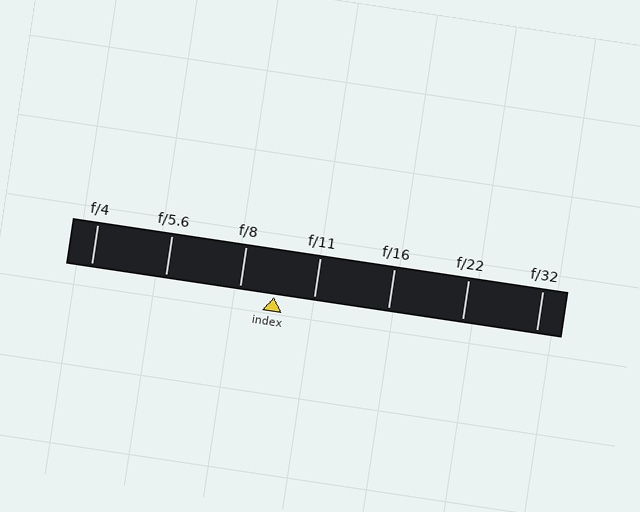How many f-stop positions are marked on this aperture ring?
There are 7 f-stop positions marked.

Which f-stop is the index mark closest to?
The index mark is closest to f/8.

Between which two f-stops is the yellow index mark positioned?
The index mark is between f/8 and f/11.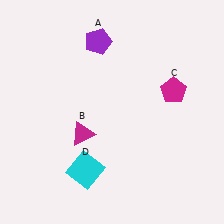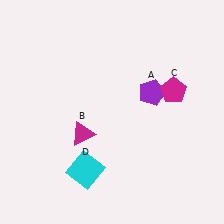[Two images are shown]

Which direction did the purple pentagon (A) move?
The purple pentagon (A) moved right.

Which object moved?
The purple pentagon (A) moved right.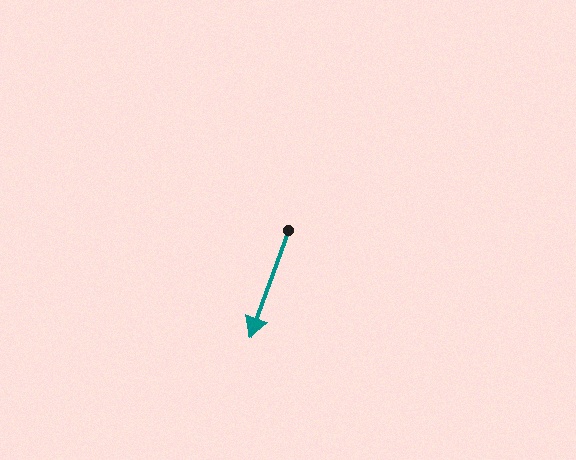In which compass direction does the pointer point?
South.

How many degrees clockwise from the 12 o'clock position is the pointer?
Approximately 199 degrees.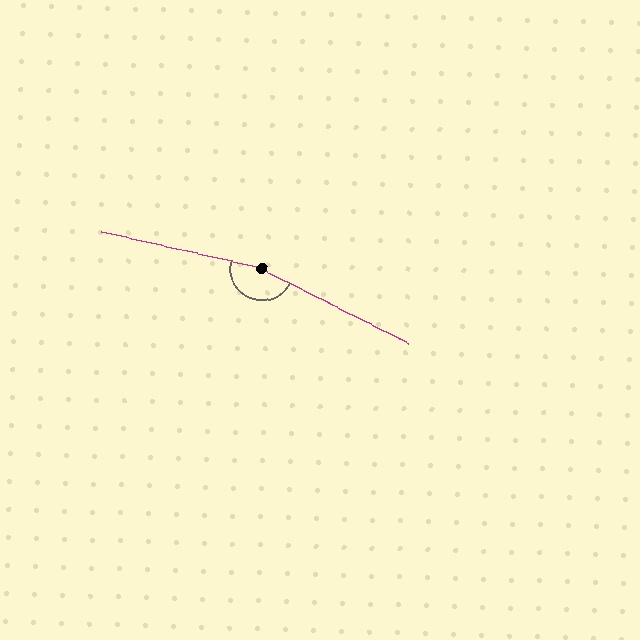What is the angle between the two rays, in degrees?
Approximately 166 degrees.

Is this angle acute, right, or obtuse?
It is obtuse.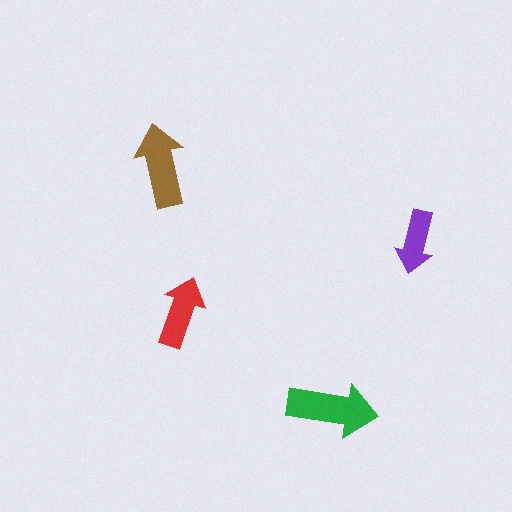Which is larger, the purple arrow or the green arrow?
The green one.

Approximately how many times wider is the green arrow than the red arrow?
About 1.5 times wider.